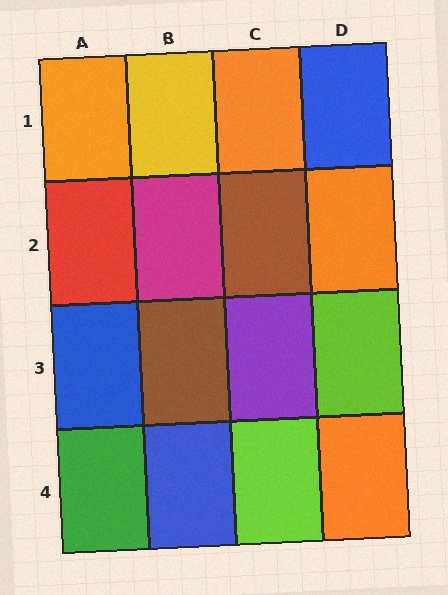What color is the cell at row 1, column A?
Orange.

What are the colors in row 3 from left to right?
Blue, brown, purple, lime.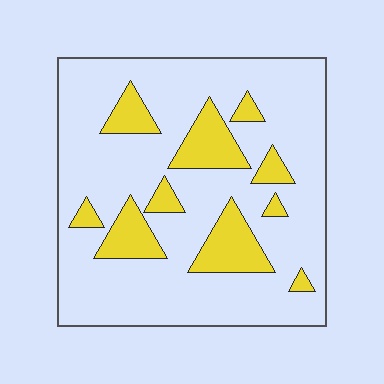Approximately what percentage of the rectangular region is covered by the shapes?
Approximately 20%.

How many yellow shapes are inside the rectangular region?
10.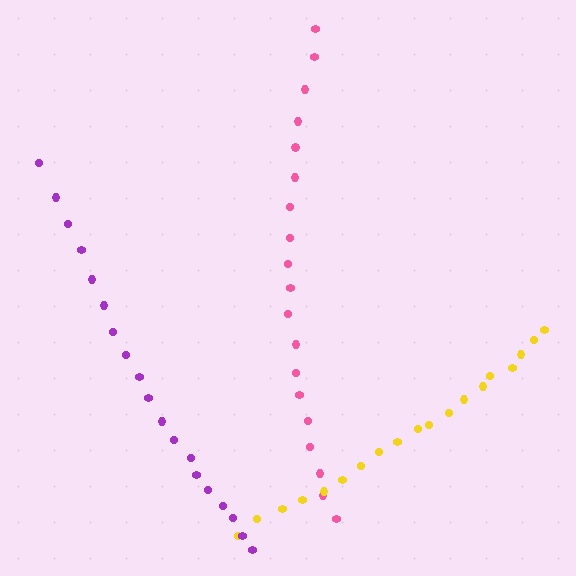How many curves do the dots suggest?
There are 3 distinct paths.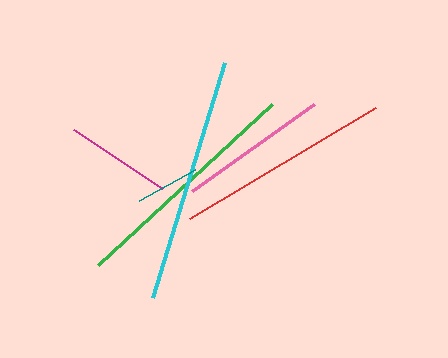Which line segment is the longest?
The cyan line is the longest at approximately 246 pixels.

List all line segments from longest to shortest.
From longest to shortest: cyan, green, red, pink, magenta, teal.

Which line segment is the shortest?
The teal line is the shortest at approximately 64 pixels.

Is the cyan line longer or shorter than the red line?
The cyan line is longer than the red line.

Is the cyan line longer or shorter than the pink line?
The cyan line is longer than the pink line.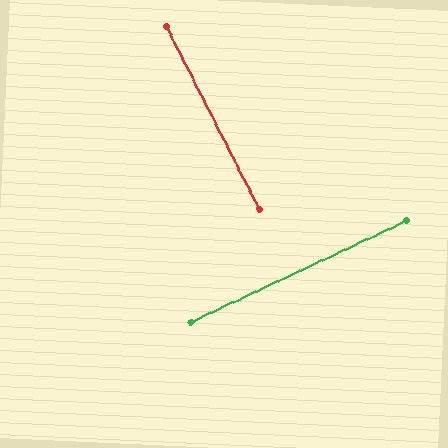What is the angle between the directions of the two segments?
Approximately 88 degrees.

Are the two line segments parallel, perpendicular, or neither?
Perpendicular — they meet at approximately 88°.